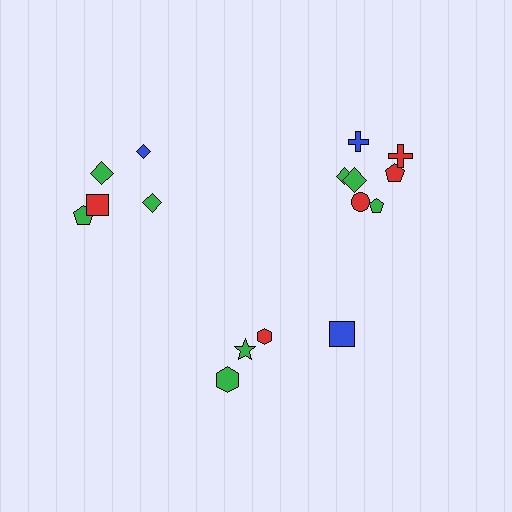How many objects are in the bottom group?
There are 4 objects.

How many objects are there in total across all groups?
There are 16 objects.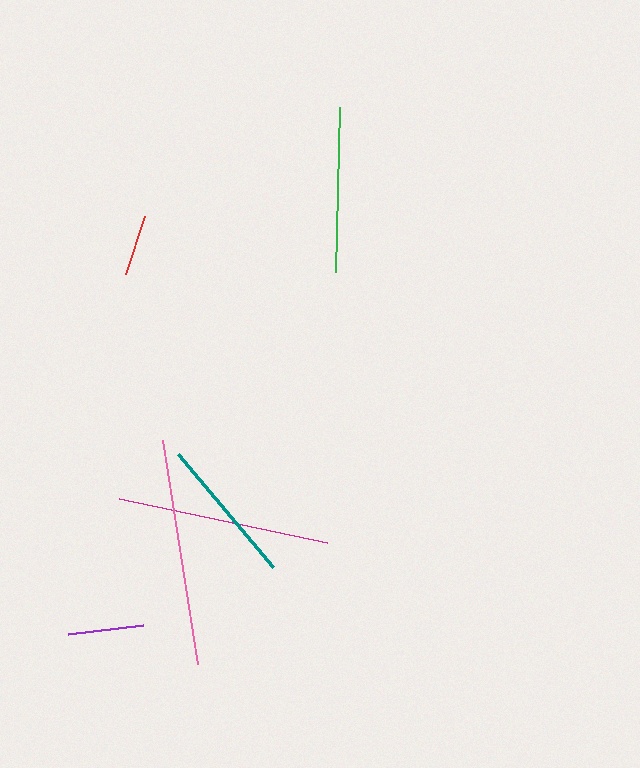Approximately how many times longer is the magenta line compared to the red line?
The magenta line is approximately 3.5 times the length of the red line.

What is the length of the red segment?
The red segment is approximately 61 pixels long.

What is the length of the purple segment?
The purple segment is approximately 75 pixels long.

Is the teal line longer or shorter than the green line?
The green line is longer than the teal line.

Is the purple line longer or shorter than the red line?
The purple line is longer than the red line.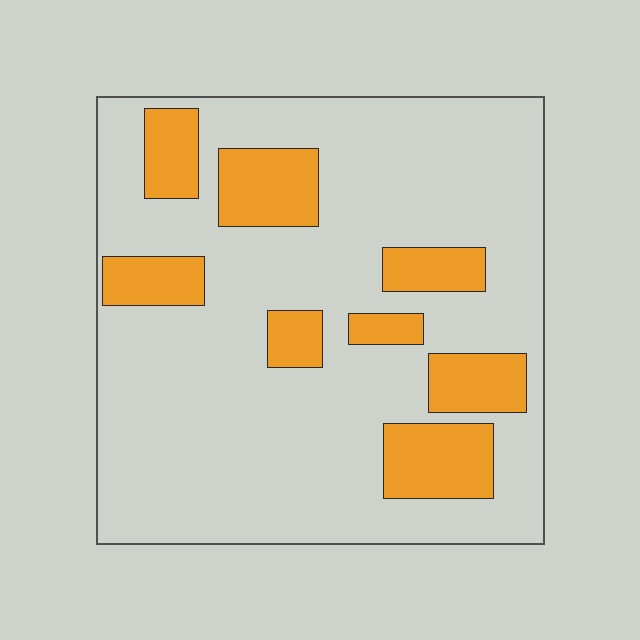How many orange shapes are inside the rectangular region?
8.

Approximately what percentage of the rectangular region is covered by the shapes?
Approximately 20%.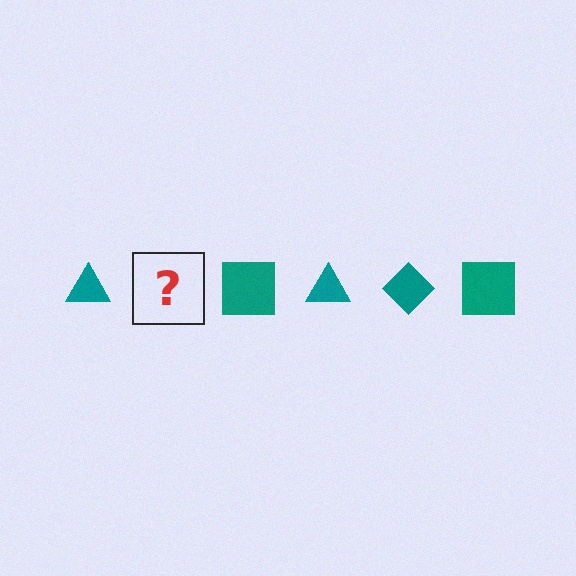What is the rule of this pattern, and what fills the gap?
The rule is that the pattern cycles through triangle, diamond, square shapes in teal. The gap should be filled with a teal diamond.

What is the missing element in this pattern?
The missing element is a teal diamond.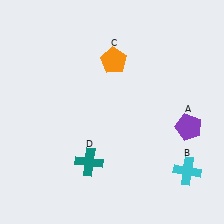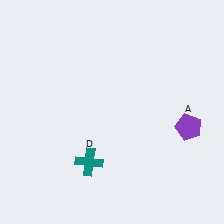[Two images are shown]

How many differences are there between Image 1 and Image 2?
There are 2 differences between the two images.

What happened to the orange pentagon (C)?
The orange pentagon (C) was removed in Image 2. It was in the top-right area of Image 1.